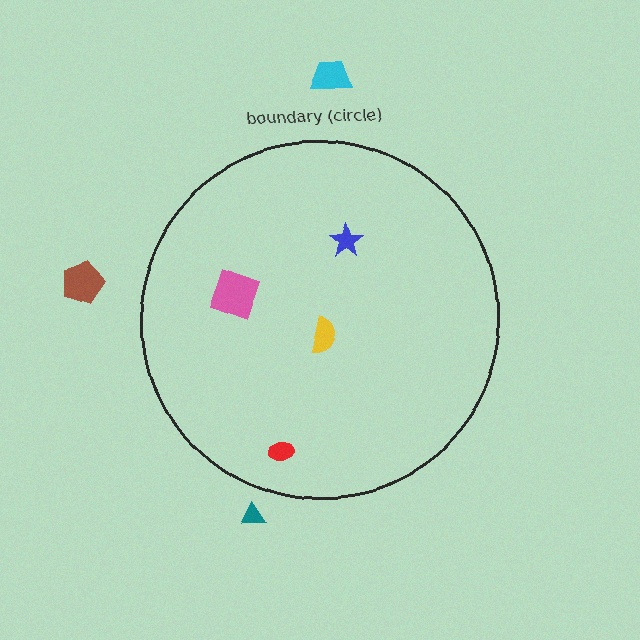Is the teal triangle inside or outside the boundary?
Outside.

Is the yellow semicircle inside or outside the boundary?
Inside.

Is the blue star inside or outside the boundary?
Inside.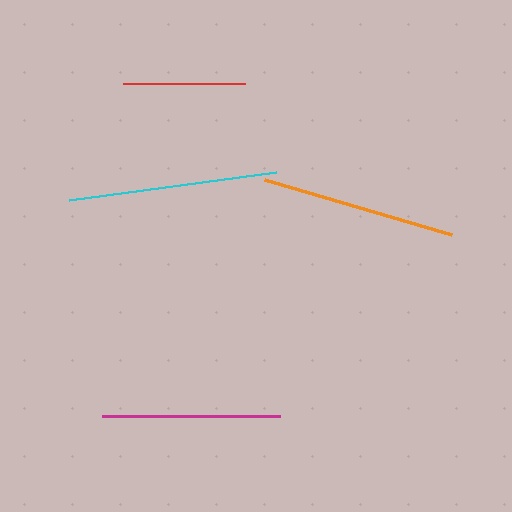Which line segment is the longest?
The cyan line is the longest at approximately 209 pixels.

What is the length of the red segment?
The red segment is approximately 121 pixels long.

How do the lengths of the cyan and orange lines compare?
The cyan and orange lines are approximately the same length.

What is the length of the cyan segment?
The cyan segment is approximately 209 pixels long.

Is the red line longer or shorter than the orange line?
The orange line is longer than the red line.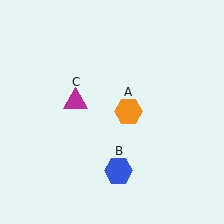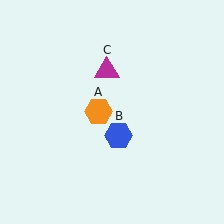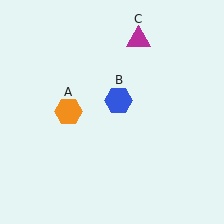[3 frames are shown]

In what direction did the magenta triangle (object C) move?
The magenta triangle (object C) moved up and to the right.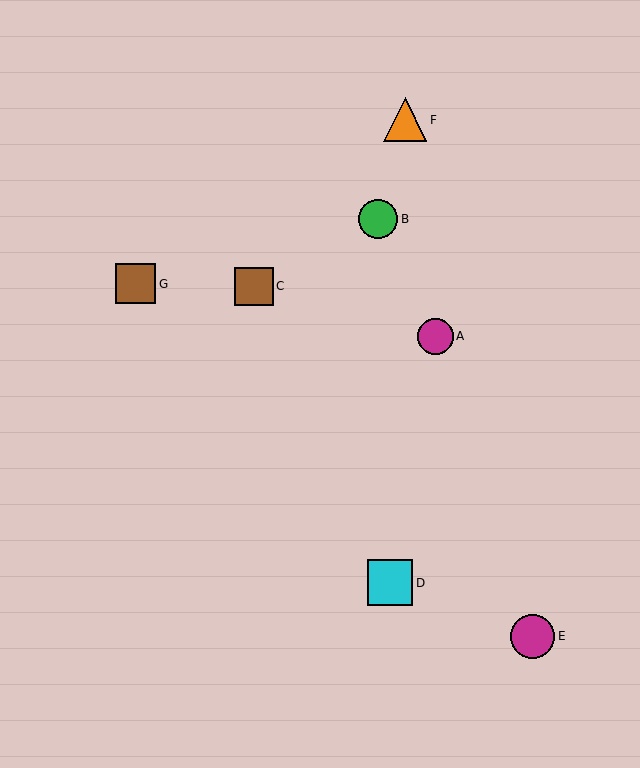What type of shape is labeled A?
Shape A is a magenta circle.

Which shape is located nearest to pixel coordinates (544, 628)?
The magenta circle (labeled E) at (532, 636) is nearest to that location.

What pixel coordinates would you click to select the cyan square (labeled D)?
Click at (390, 583) to select the cyan square D.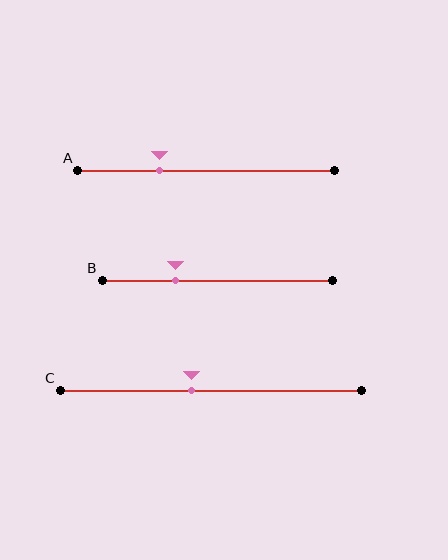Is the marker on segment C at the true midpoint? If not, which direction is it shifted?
No, the marker on segment C is shifted to the left by about 6% of the segment length.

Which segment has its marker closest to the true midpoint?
Segment C has its marker closest to the true midpoint.